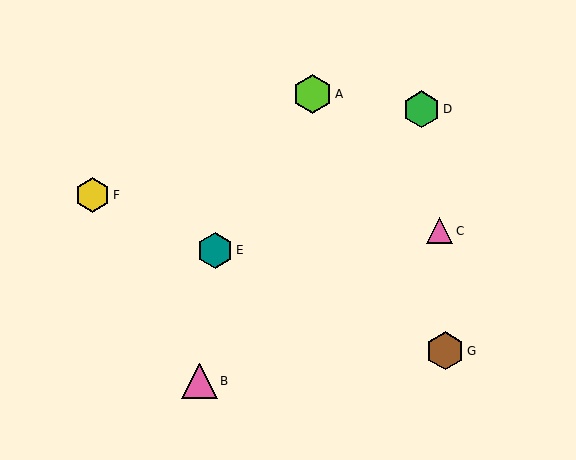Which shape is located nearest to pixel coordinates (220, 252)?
The teal hexagon (labeled E) at (215, 250) is nearest to that location.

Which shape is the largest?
The lime hexagon (labeled A) is the largest.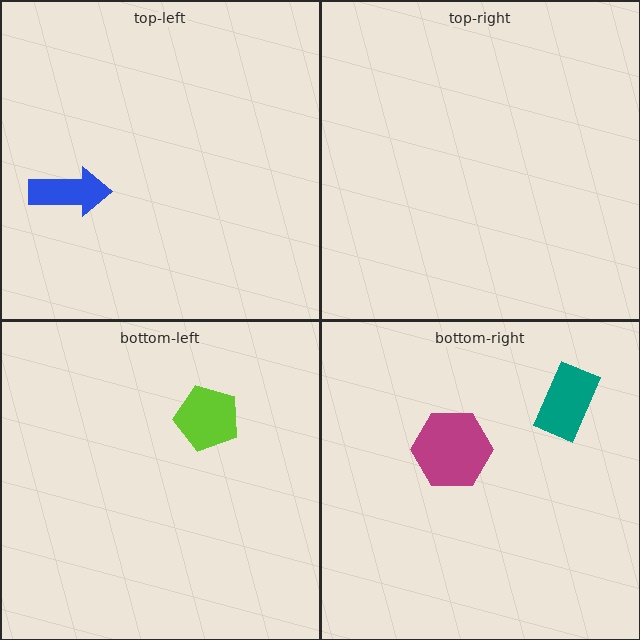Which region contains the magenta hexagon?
The bottom-right region.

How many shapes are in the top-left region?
1.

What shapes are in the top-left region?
The blue arrow.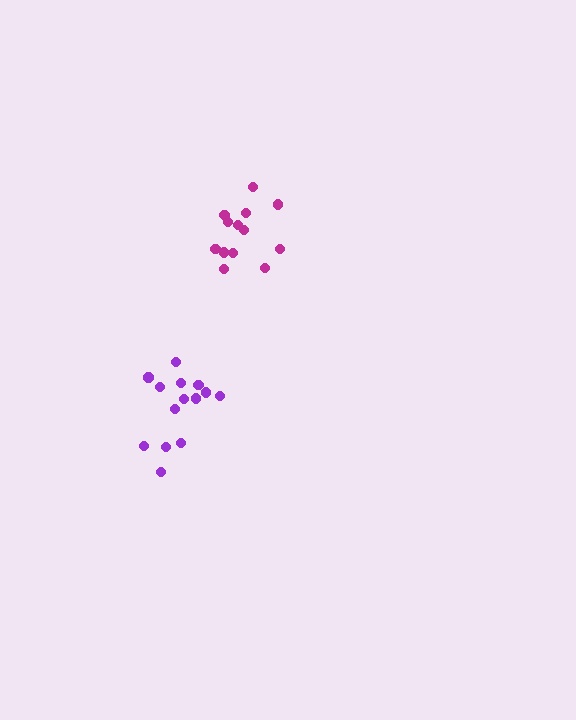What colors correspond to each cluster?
The clusters are colored: magenta, purple.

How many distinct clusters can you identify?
There are 2 distinct clusters.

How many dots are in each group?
Group 1: 13 dots, Group 2: 14 dots (27 total).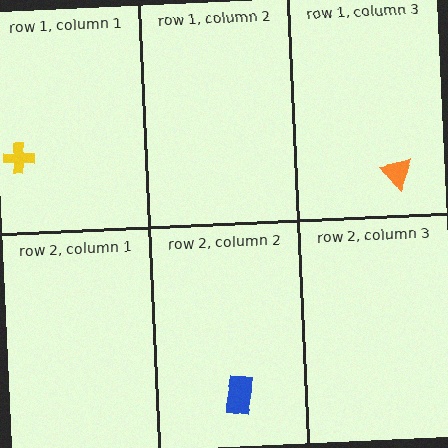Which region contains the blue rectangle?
The row 2, column 2 region.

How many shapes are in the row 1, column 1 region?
1.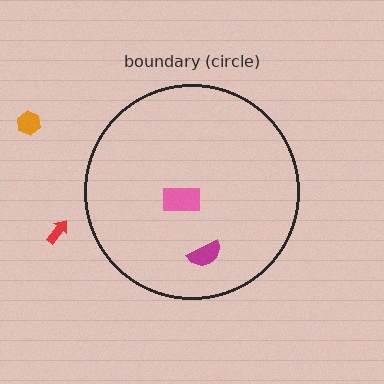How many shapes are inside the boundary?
2 inside, 2 outside.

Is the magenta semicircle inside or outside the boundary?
Inside.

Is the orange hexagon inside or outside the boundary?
Outside.